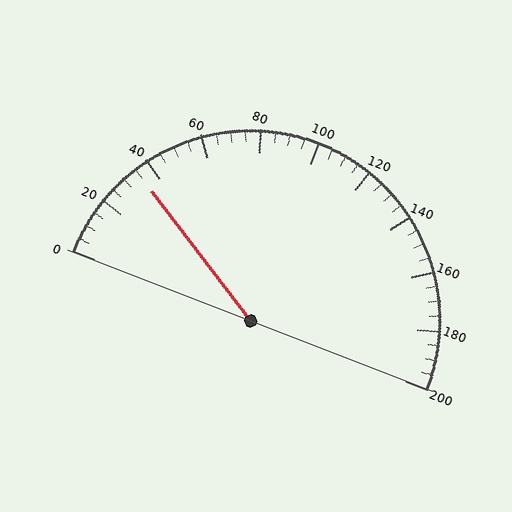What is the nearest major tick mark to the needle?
The nearest major tick mark is 40.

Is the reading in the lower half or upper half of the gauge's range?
The reading is in the lower half of the range (0 to 200).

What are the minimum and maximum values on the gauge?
The gauge ranges from 0 to 200.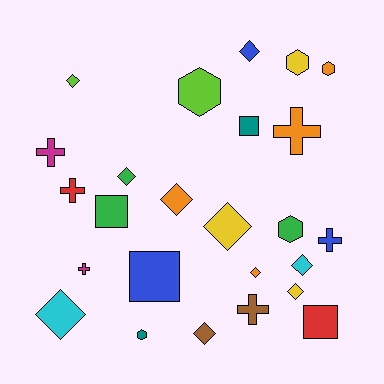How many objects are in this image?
There are 25 objects.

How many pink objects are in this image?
There are no pink objects.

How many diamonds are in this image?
There are 10 diamonds.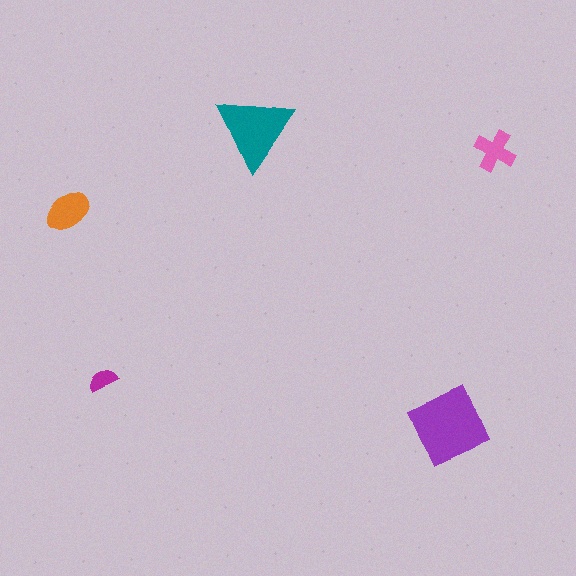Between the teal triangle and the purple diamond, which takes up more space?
The purple diamond.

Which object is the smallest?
The magenta semicircle.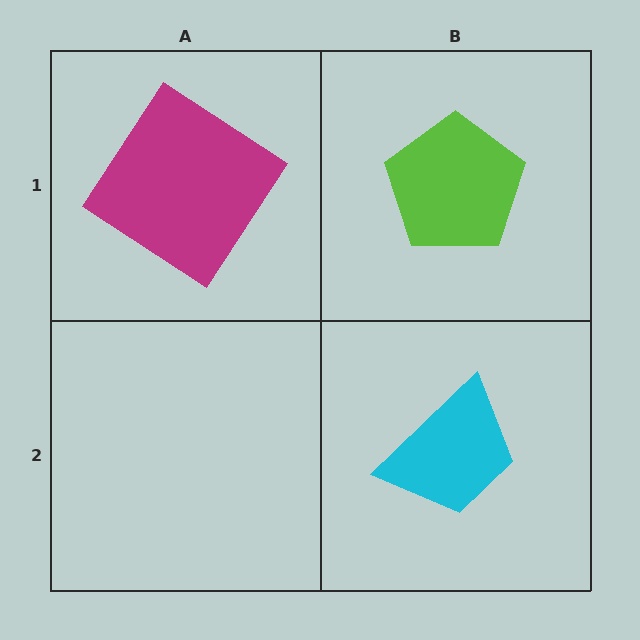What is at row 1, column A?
A magenta diamond.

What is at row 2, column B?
A cyan trapezoid.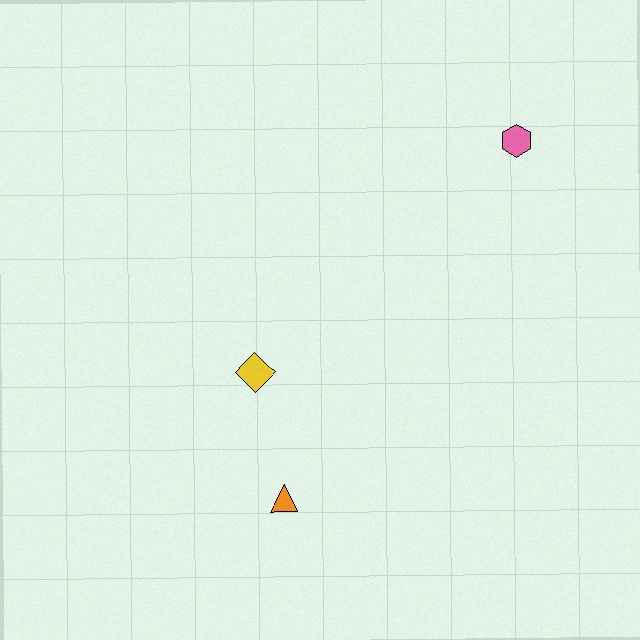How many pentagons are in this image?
There are no pentagons.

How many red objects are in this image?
There are no red objects.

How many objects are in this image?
There are 3 objects.